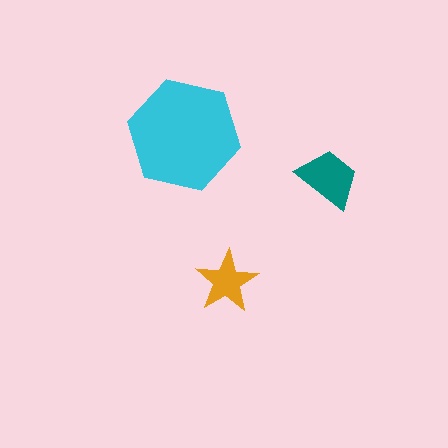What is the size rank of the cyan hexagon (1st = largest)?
1st.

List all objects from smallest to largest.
The orange star, the teal trapezoid, the cyan hexagon.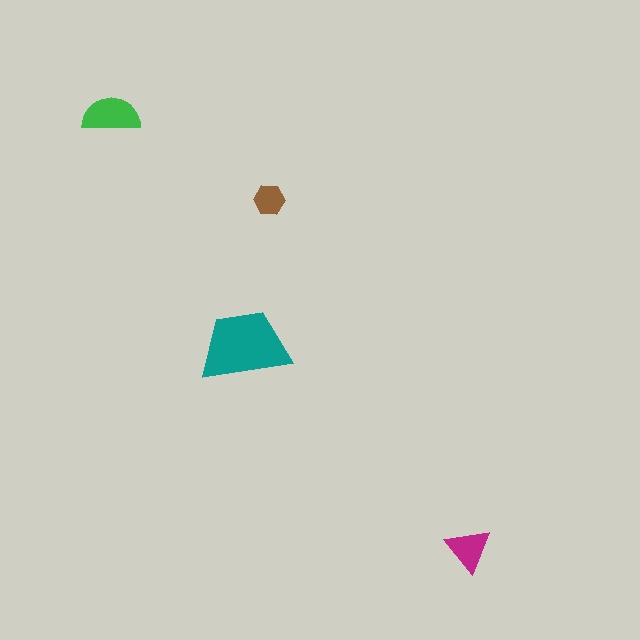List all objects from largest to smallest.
The teal trapezoid, the green semicircle, the magenta triangle, the brown hexagon.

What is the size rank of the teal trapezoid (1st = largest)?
1st.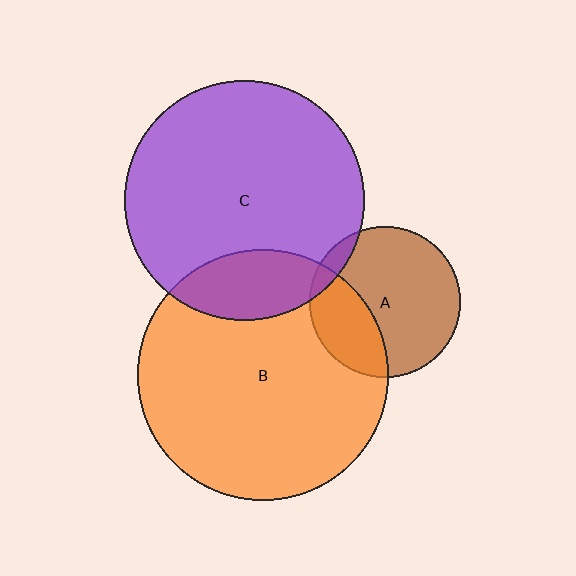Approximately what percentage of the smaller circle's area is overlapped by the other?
Approximately 20%.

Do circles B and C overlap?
Yes.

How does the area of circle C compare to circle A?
Approximately 2.6 times.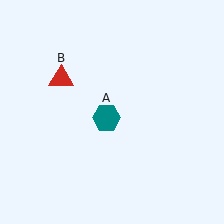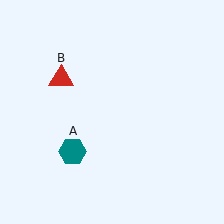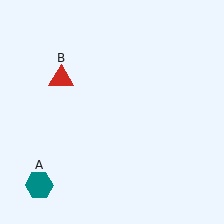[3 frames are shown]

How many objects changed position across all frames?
1 object changed position: teal hexagon (object A).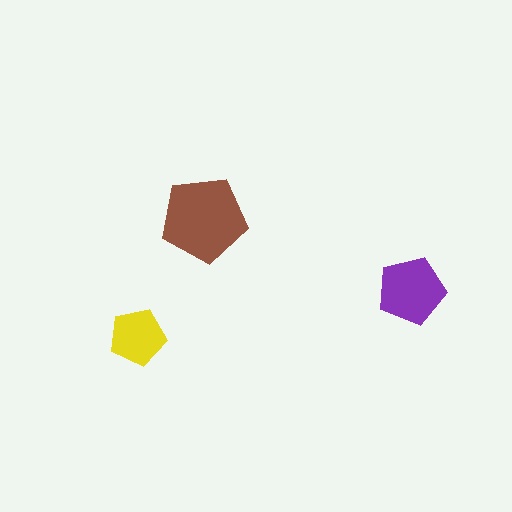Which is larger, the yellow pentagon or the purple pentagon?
The purple one.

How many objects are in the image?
There are 3 objects in the image.